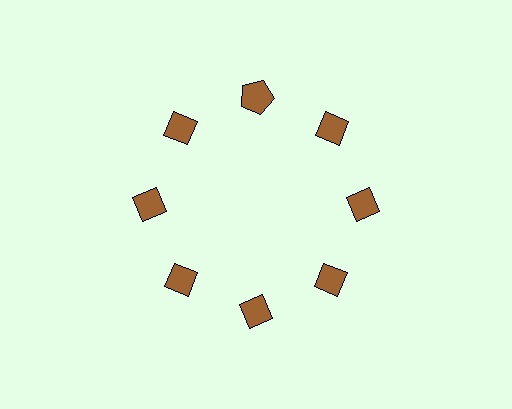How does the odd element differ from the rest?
It has a different shape: pentagon instead of diamond.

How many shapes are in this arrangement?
There are 8 shapes arranged in a ring pattern.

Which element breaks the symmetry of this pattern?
The brown pentagon at roughly the 12 o'clock position breaks the symmetry. All other shapes are brown diamonds.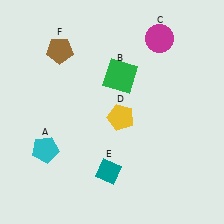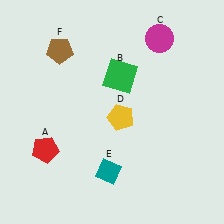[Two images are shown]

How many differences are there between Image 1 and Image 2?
There is 1 difference between the two images.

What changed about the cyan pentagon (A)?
In Image 1, A is cyan. In Image 2, it changed to red.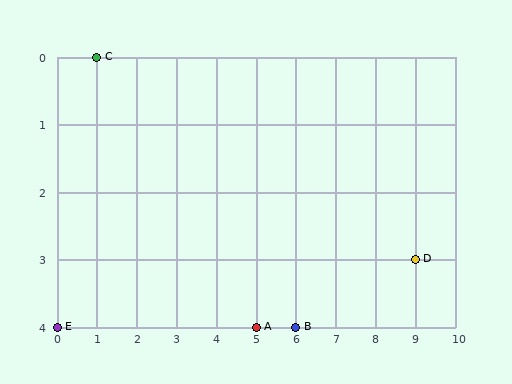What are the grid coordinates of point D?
Point D is at grid coordinates (9, 3).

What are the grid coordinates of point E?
Point E is at grid coordinates (0, 4).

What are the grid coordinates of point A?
Point A is at grid coordinates (5, 4).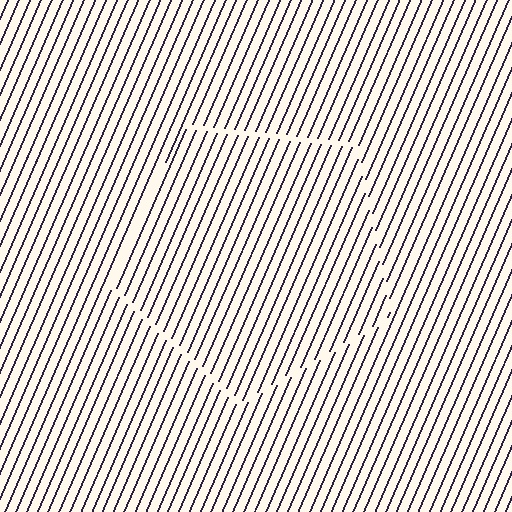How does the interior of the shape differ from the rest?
The interior of the shape contains the same grating, shifted by half a period — the contour is defined by the phase discontinuity where line-ends from the inner and outer gratings abut.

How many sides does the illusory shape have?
5 sides — the line-ends trace a pentagon.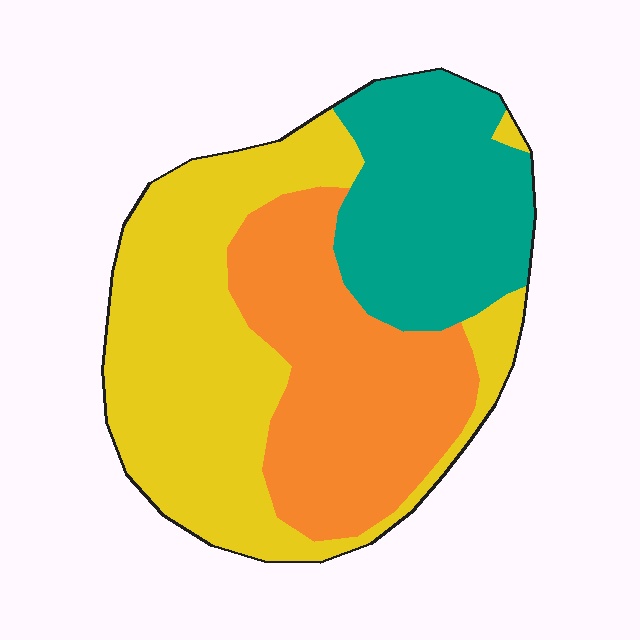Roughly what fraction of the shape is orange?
Orange covers around 30% of the shape.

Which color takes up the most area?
Yellow, at roughly 45%.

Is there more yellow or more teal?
Yellow.